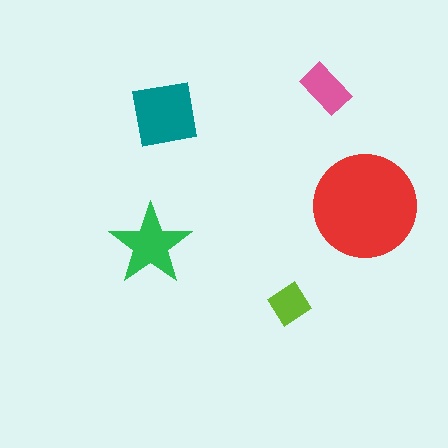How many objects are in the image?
There are 5 objects in the image.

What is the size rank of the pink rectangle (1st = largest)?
4th.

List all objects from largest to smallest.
The red circle, the teal square, the green star, the pink rectangle, the lime diamond.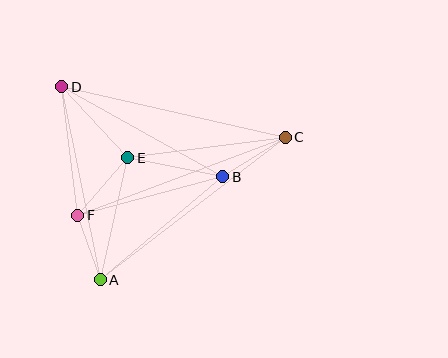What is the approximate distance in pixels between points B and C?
The distance between B and C is approximately 74 pixels.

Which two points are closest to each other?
Points A and F are closest to each other.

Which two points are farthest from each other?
Points A and C are farthest from each other.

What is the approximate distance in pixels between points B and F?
The distance between B and F is approximately 150 pixels.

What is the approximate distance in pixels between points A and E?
The distance between A and E is approximately 125 pixels.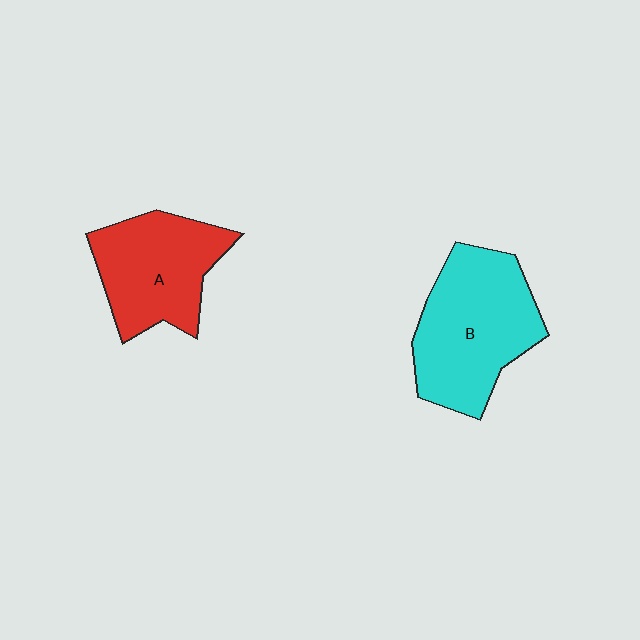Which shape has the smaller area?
Shape A (red).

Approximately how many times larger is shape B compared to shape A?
Approximately 1.2 times.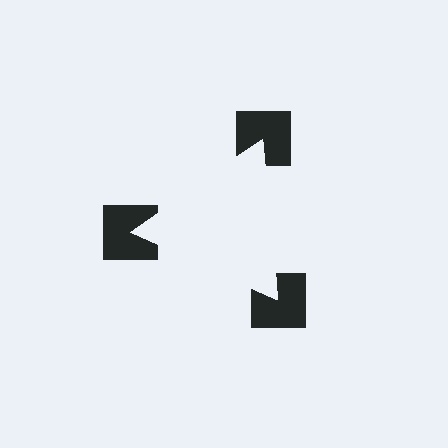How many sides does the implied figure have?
3 sides.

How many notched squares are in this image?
There are 3 — one at each vertex of the illusory triangle.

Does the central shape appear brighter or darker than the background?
It typically appears slightly brighter than the background, even though no actual brightness change is drawn.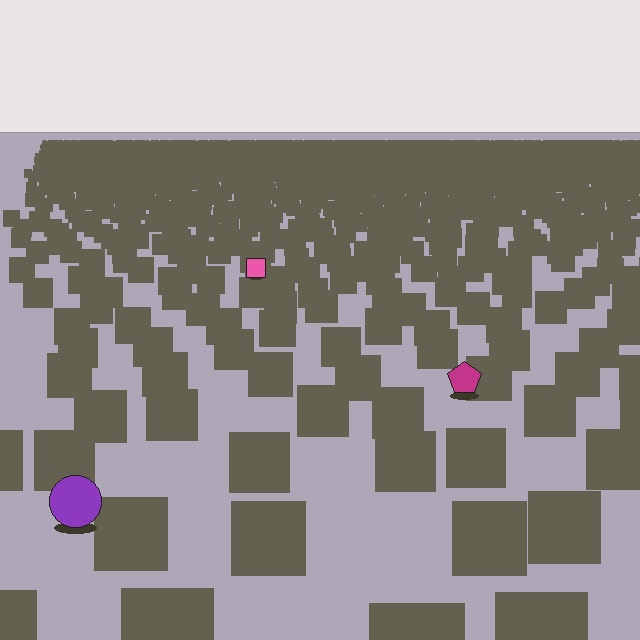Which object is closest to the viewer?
The purple circle is closest. The texture marks near it are larger and more spread out.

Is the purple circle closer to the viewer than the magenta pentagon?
Yes. The purple circle is closer — you can tell from the texture gradient: the ground texture is coarser near it.